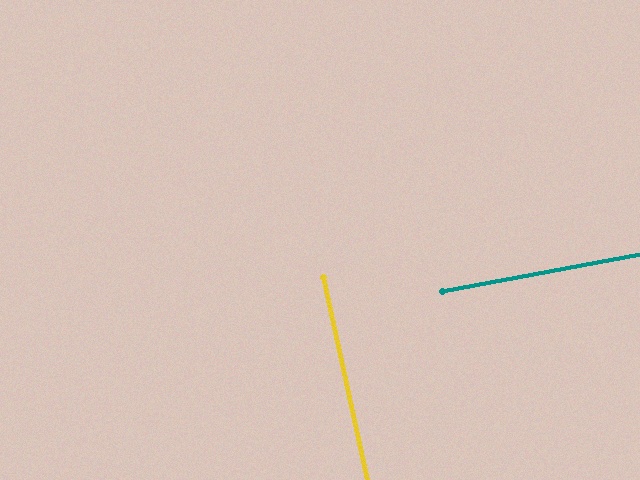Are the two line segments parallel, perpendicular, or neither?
Perpendicular — they meet at approximately 89°.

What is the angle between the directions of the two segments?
Approximately 89 degrees.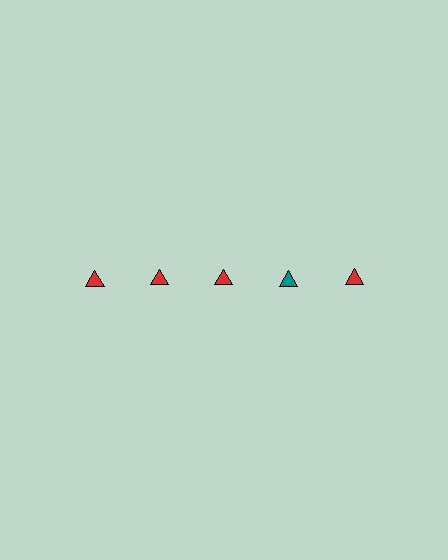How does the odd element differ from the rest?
It has a different color: teal instead of red.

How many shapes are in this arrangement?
There are 5 shapes arranged in a grid pattern.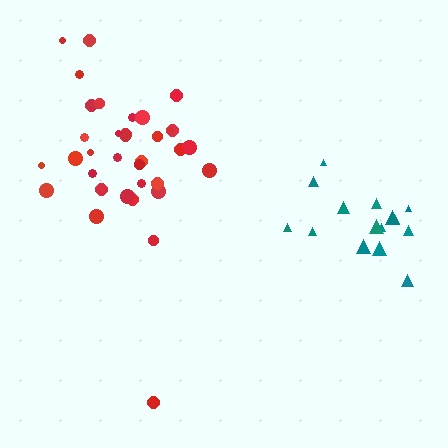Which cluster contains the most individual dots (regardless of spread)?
Red (35).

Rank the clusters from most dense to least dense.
red, teal.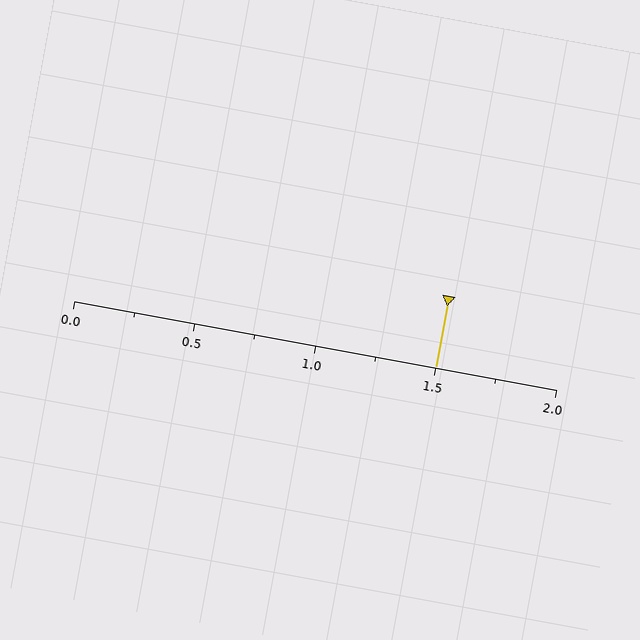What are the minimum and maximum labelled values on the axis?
The axis runs from 0.0 to 2.0.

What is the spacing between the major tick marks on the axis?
The major ticks are spaced 0.5 apart.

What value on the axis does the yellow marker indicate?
The marker indicates approximately 1.5.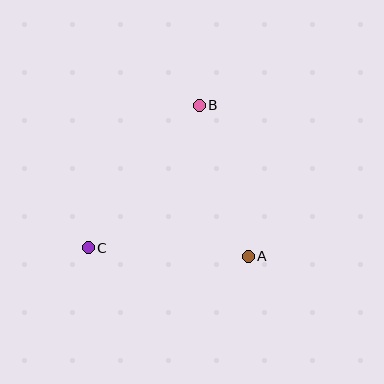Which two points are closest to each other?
Points A and B are closest to each other.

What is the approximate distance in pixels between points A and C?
The distance between A and C is approximately 160 pixels.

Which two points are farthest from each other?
Points B and C are farthest from each other.